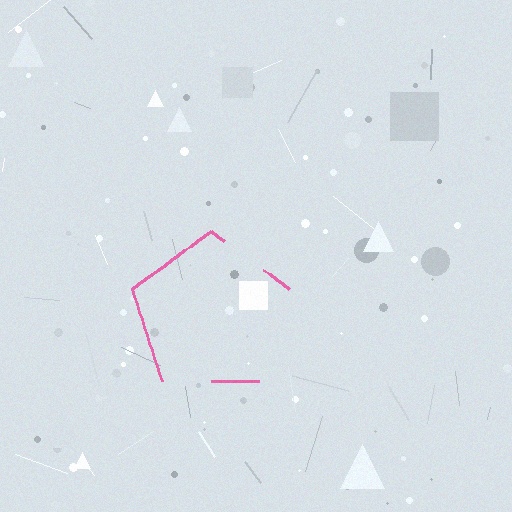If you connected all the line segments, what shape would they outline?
They would outline a pentagon.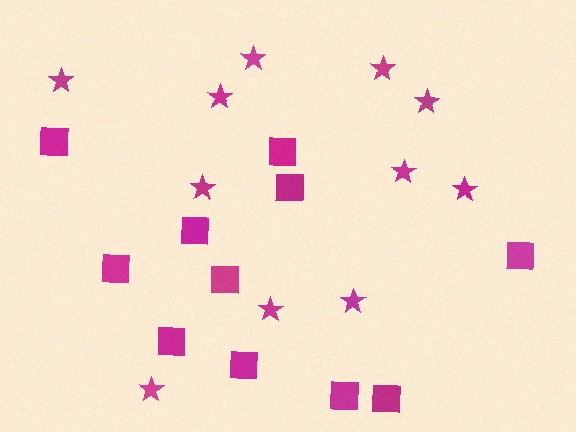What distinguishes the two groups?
There are 2 groups: one group of stars (11) and one group of squares (11).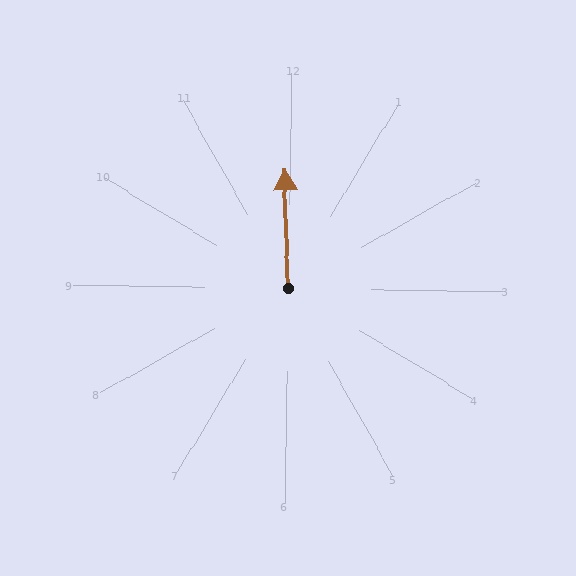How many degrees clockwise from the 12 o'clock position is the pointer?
Approximately 357 degrees.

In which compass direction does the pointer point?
North.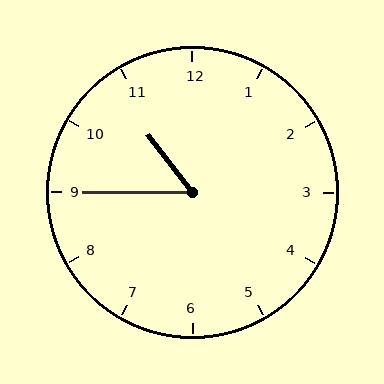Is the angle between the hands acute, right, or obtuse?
It is acute.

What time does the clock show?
10:45.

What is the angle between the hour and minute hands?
Approximately 52 degrees.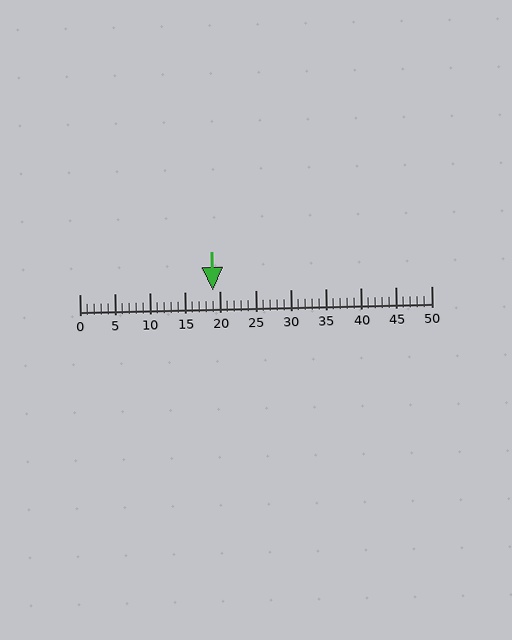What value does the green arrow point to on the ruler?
The green arrow points to approximately 19.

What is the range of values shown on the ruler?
The ruler shows values from 0 to 50.